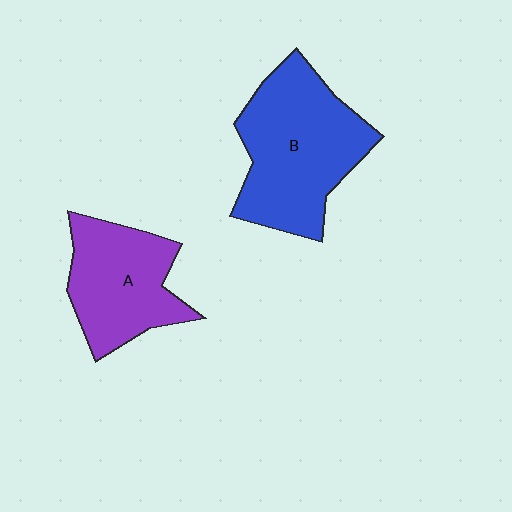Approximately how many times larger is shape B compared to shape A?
Approximately 1.4 times.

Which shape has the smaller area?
Shape A (purple).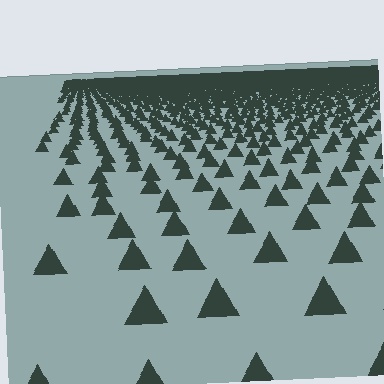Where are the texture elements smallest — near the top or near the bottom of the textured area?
Near the top.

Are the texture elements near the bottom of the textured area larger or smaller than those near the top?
Larger. Near the bottom, elements are closer to the viewer and appear at a bigger on-screen size.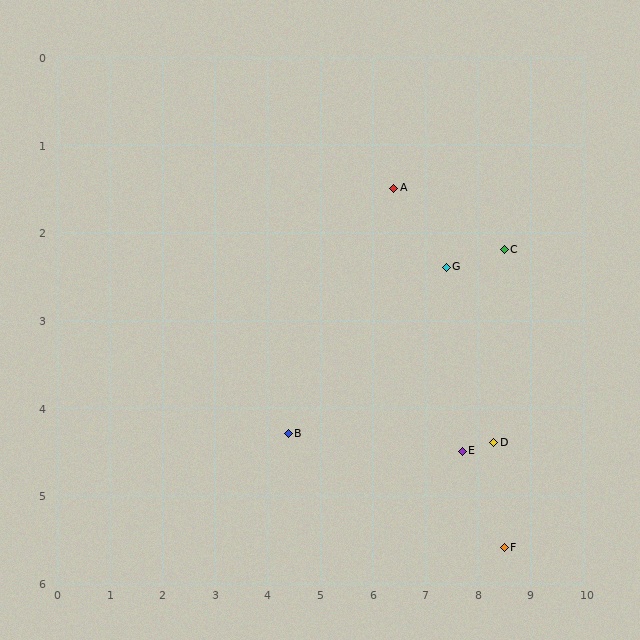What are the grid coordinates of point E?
Point E is at approximately (7.7, 4.5).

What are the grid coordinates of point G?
Point G is at approximately (7.4, 2.4).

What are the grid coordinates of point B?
Point B is at approximately (4.4, 4.3).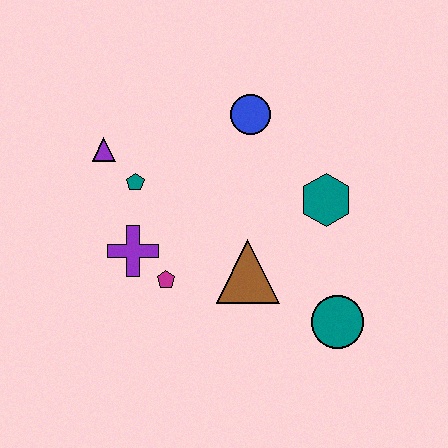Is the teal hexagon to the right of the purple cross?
Yes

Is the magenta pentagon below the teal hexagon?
Yes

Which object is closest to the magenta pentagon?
The purple cross is closest to the magenta pentagon.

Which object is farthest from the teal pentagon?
The teal circle is farthest from the teal pentagon.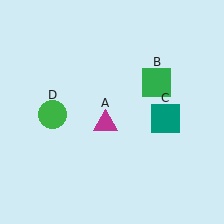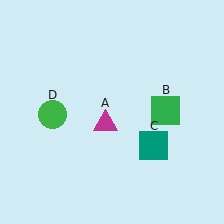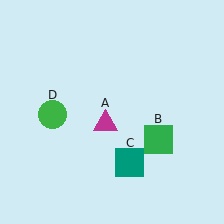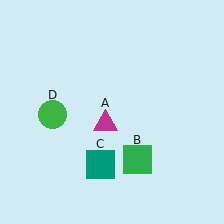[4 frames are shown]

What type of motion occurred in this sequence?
The green square (object B), teal square (object C) rotated clockwise around the center of the scene.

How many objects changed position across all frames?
2 objects changed position: green square (object B), teal square (object C).